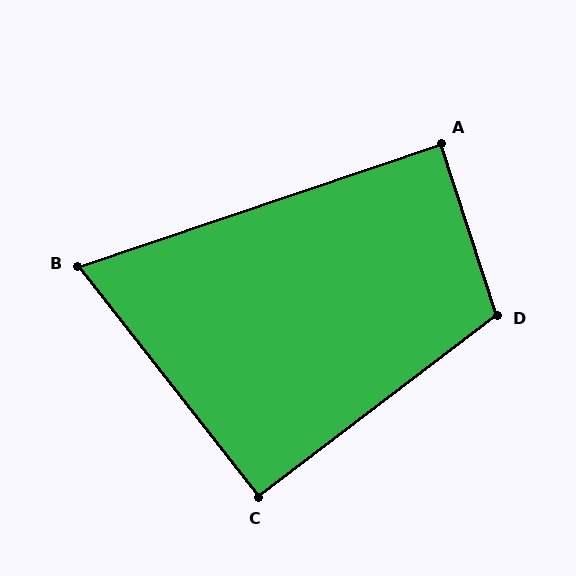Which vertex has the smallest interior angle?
B, at approximately 71 degrees.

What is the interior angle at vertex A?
Approximately 89 degrees (approximately right).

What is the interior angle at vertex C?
Approximately 91 degrees (approximately right).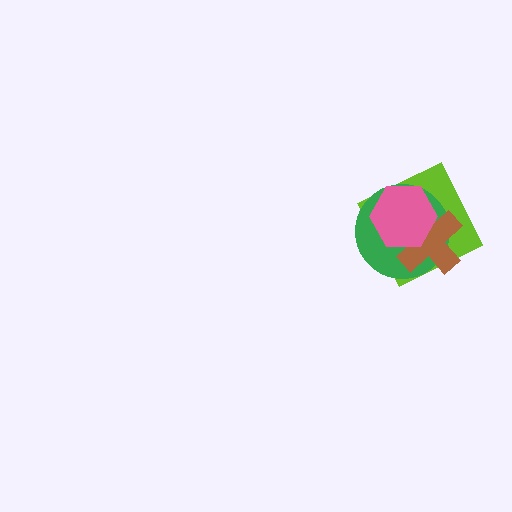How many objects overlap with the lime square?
3 objects overlap with the lime square.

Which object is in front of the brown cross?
The pink hexagon is in front of the brown cross.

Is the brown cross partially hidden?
Yes, it is partially covered by another shape.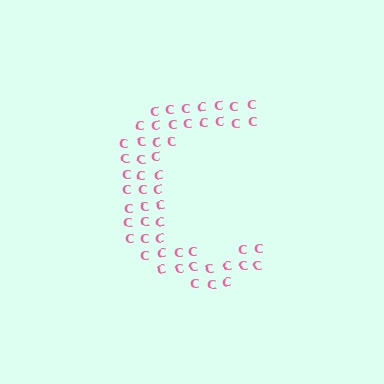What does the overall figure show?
The overall figure shows the letter C.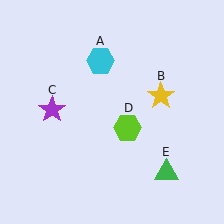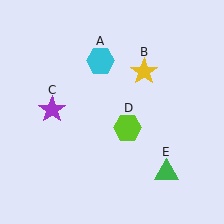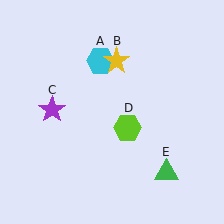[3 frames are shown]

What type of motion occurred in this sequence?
The yellow star (object B) rotated counterclockwise around the center of the scene.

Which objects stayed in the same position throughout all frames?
Cyan hexagon (object A) and purple star (object C) and lime hexagon (object D) and green triangle (object E) remained stationary.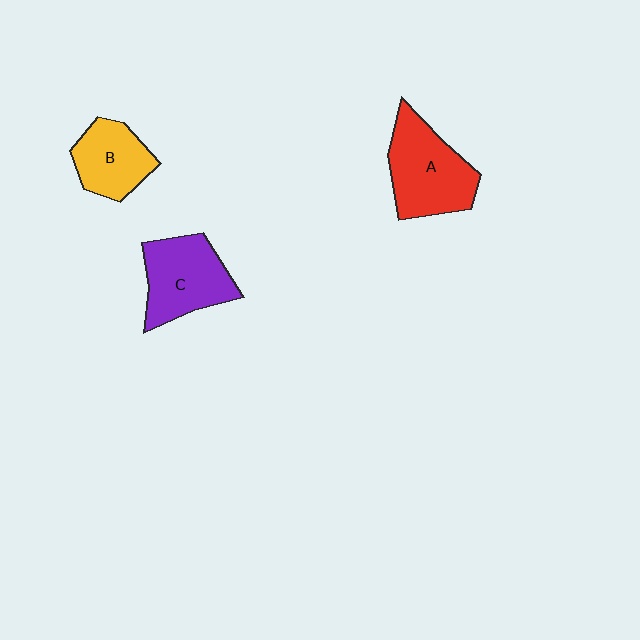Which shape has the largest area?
Shape A (red).